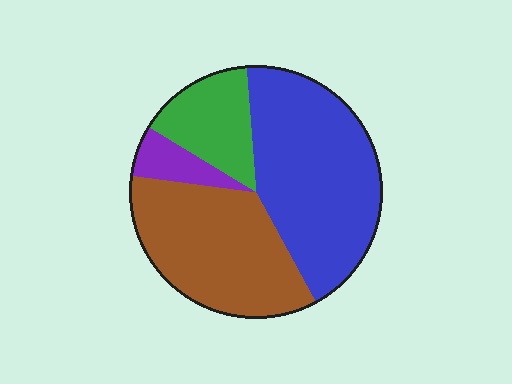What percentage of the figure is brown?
Brown covers around 35% of the figure.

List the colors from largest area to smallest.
From largest to smallest: blue, brown, green, purple.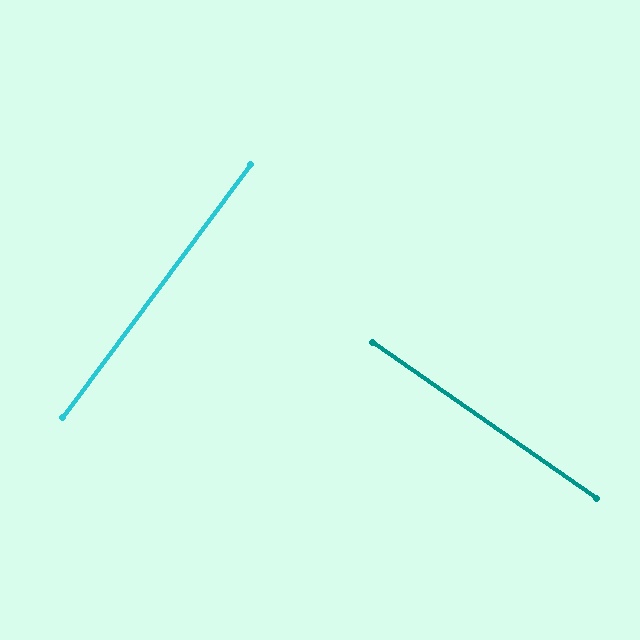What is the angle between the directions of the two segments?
Approximately 88 degrees.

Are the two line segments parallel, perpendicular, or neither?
Perpendicular — they meet at approximately 88°.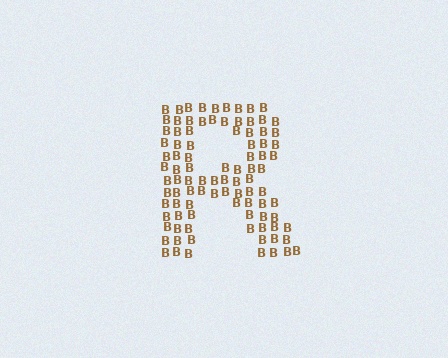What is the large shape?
The large shape is the letter R.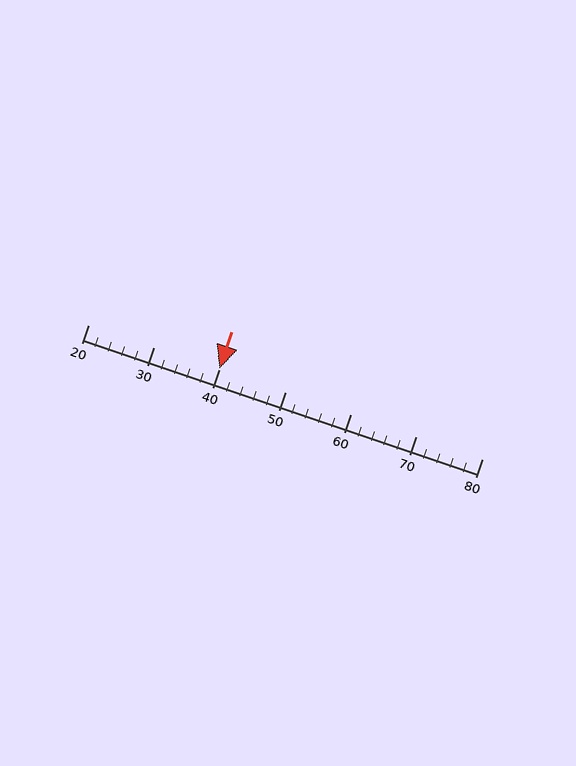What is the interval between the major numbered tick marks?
The major tick marks are spaced 10 units apart.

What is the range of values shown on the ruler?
The ruler shows values from 20 to 80.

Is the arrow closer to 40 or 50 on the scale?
The arrow is closer to 40.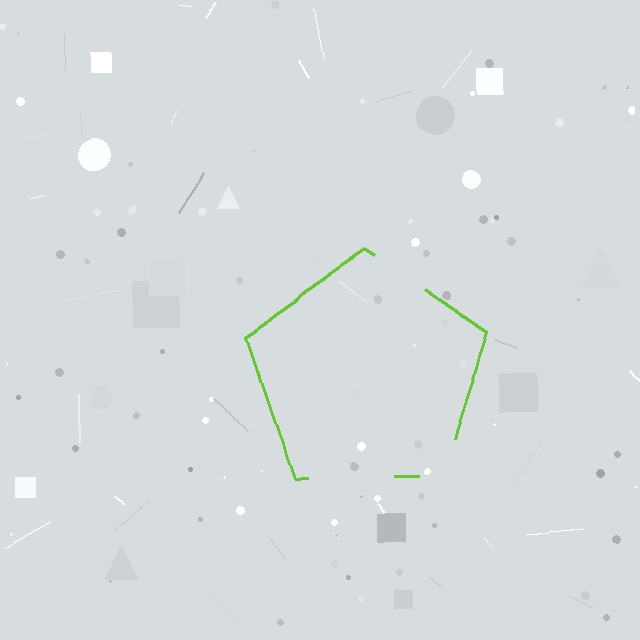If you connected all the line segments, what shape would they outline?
They would outline a pentagon.